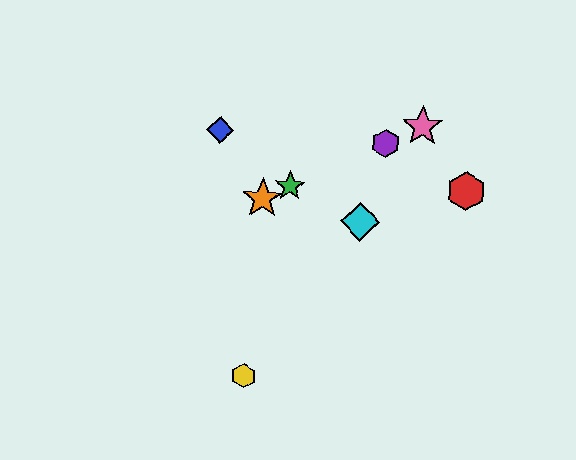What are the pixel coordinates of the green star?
The green star is at (290, 186).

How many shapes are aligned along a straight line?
4 shapes (the green star, the purple hexagon, the orange star, the pink star) are aligned along a straight line.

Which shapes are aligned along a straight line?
The green star, the purple hexagon, the orange star, the pink star are aligned along a straight line.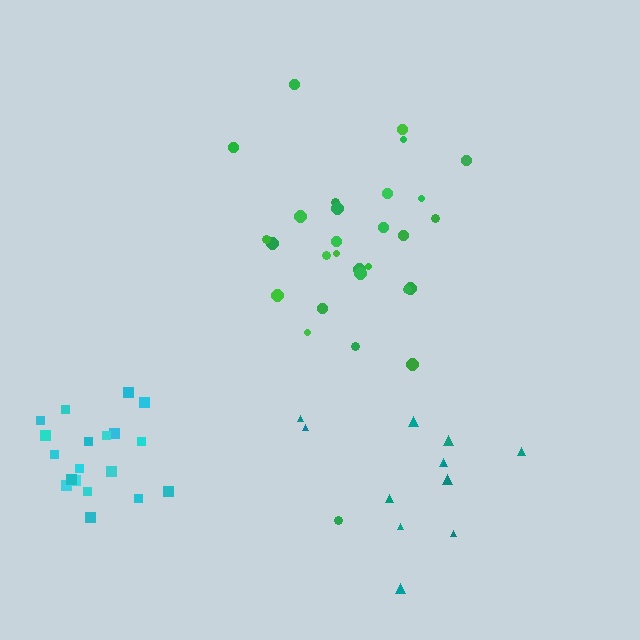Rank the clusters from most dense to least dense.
cyan, green, teal.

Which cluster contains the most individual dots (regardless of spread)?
Green (29).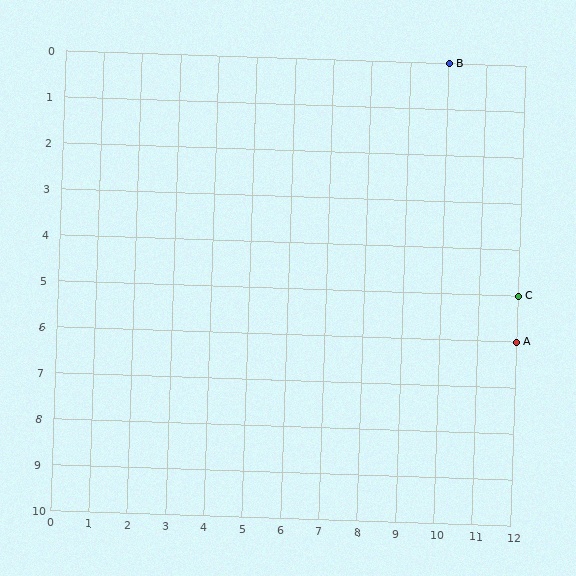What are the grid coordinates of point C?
Point C is at grid coordinates (12, 5).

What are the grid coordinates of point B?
Point B is at grid coordinates (10, 0).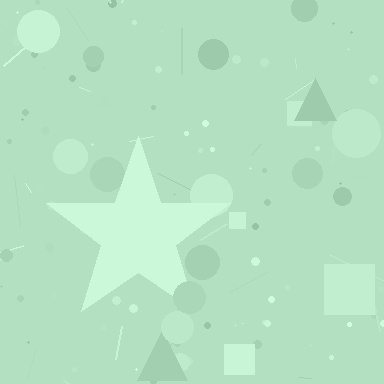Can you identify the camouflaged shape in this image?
The camouflaged shape is a star.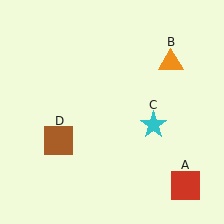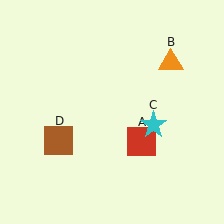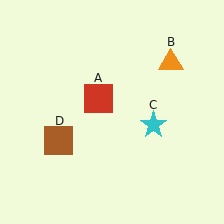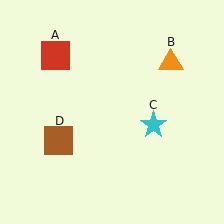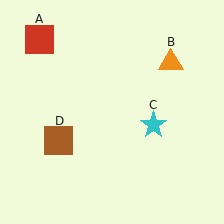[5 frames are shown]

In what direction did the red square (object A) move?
The red square (object A) moved up and to the left.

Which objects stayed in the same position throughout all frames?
Orange triangle (object B) and cyan star (object C) and brown square (object D) remained stationary.